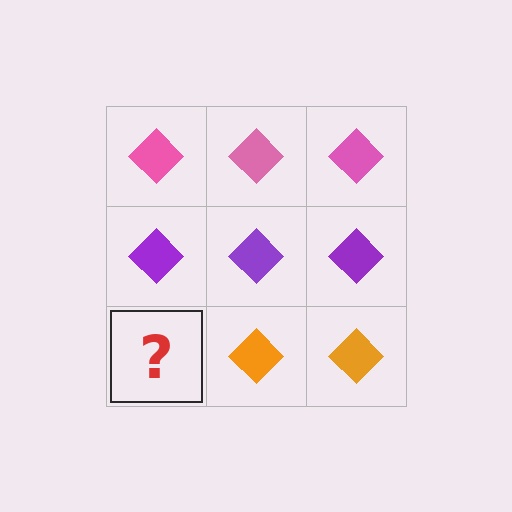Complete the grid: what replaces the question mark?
The question mark should be replaced with an orange diamond.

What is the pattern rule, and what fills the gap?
The rule is that each row has a consistent color. The gap should be filled with an orange diamond.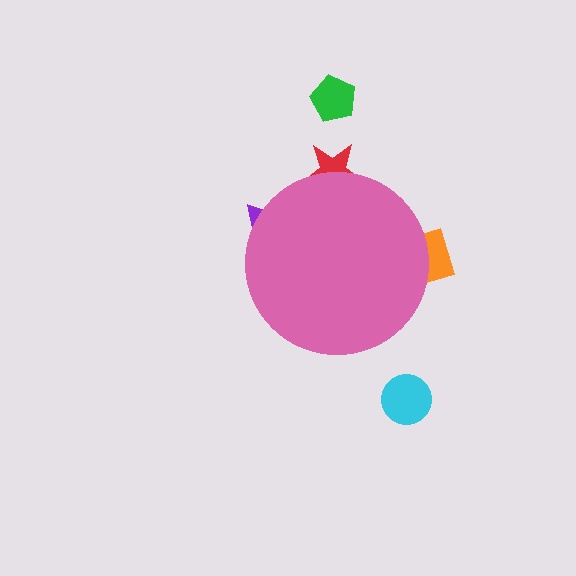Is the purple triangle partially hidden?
Yes, the purple triangle is partially hidden behind the pink circle.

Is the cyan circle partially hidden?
No, the cyan circle is fully visible.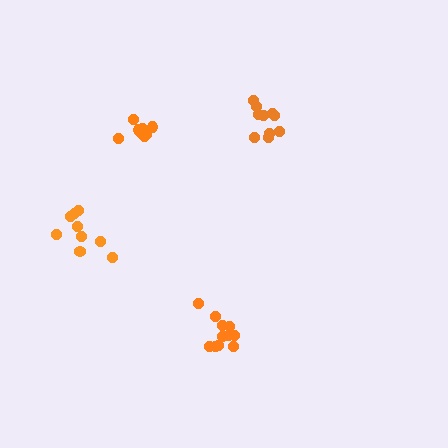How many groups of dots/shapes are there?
There are 4 groups.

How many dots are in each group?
Group 1: 11 dots, Group 2: 8 dots, Group 3: 10 dots, Group 4: 9 dots (38 total).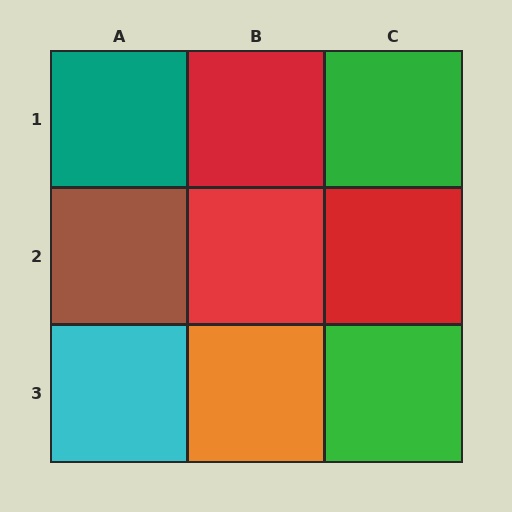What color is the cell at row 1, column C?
Green.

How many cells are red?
3 cells are red.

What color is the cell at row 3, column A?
Cyan.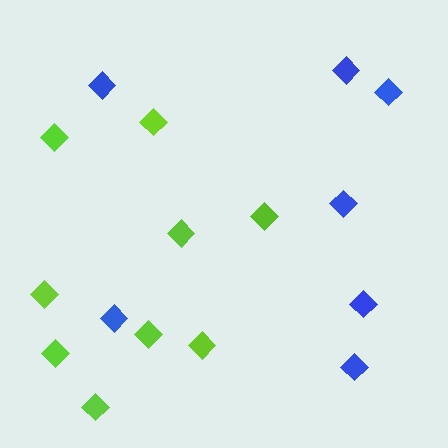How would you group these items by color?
There are 2 groups: one group of blue diamonds (7) and one group of lime diamonds (9).